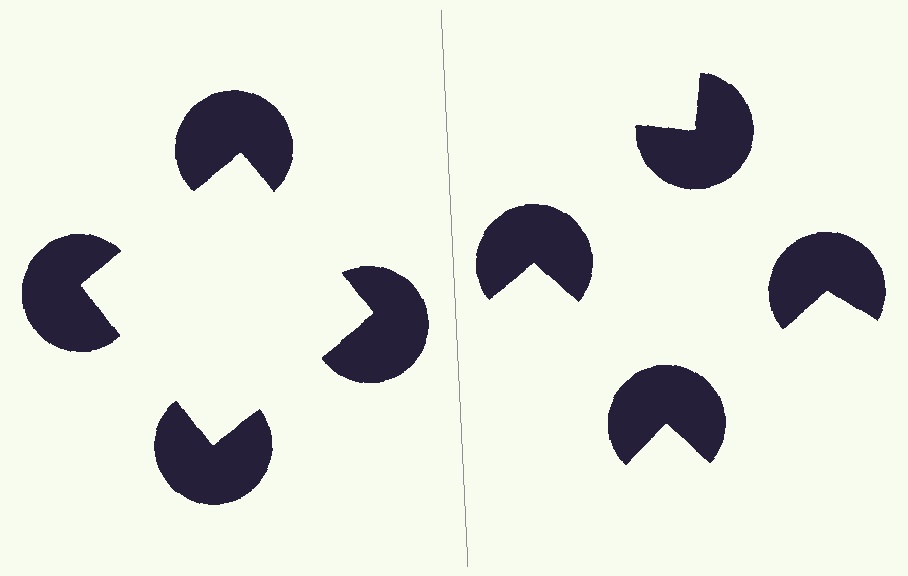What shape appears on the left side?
An illusory square.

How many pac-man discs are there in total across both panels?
8 — 4 on each side.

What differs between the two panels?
The pac-man discs are positioned identically on both sides; only the wedge orientations differ. On the left they align to a square; on the right they are misaligned.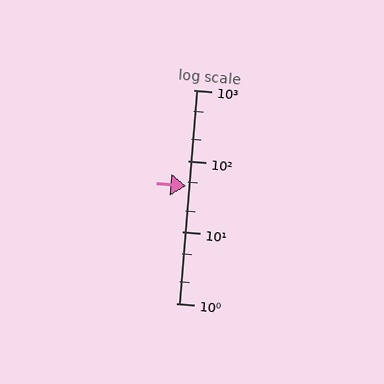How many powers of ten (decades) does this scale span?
The scale spans 3 decades, from 1 to 1000.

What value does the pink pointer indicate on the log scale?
The pointer indicates approximately 45.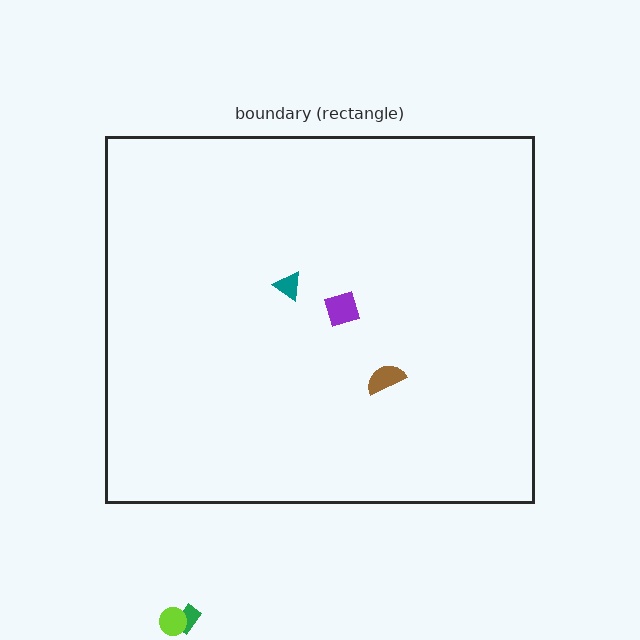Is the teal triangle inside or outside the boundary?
Inside.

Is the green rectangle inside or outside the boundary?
Outside.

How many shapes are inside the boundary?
3 inside, 2 outside.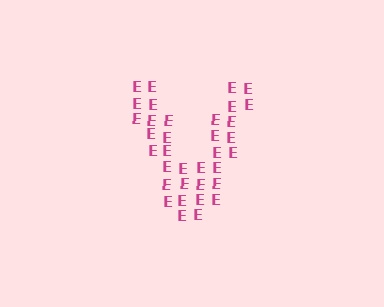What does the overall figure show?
The overall figure shows the letter V.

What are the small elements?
The small elements are letter E's.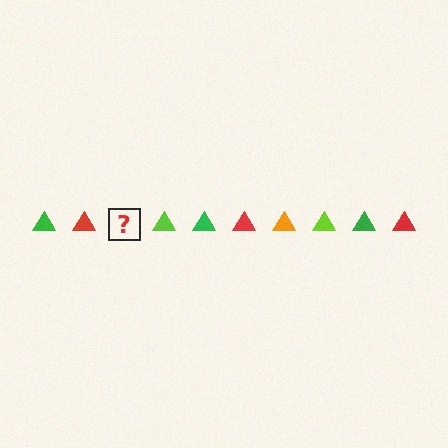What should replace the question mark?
The question mark should be replaced with an orange triangle.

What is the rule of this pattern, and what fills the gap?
The rule is that the pattern cycles through green, red, orange, lime triangles. The gap should be filled with an orange triangle.